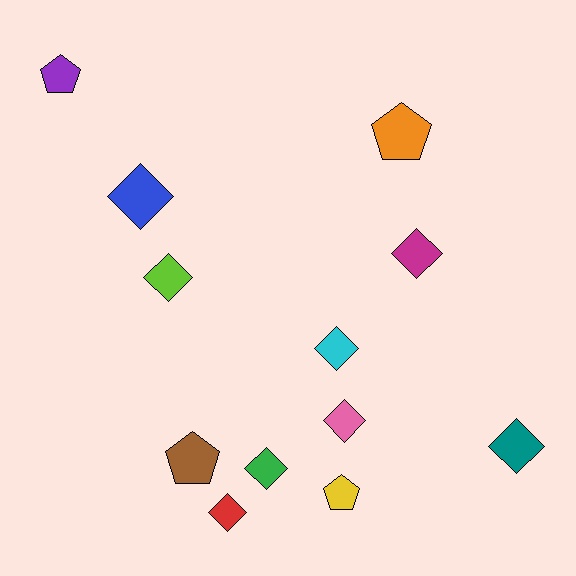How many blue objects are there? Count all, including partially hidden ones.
There is 1 blue object.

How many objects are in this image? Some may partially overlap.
There are 12 objects.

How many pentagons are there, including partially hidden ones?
There are 4 pentagons.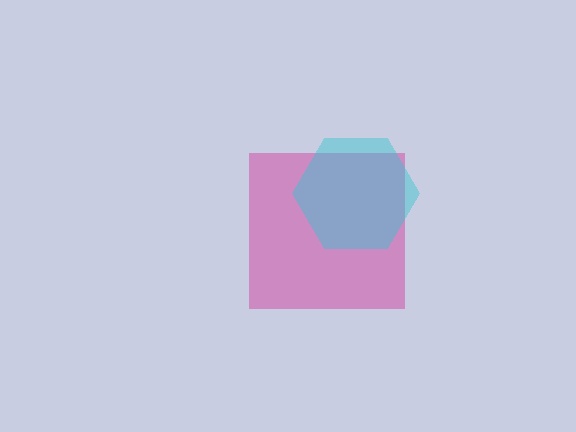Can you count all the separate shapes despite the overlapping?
Yes, there are 2 separate shapes.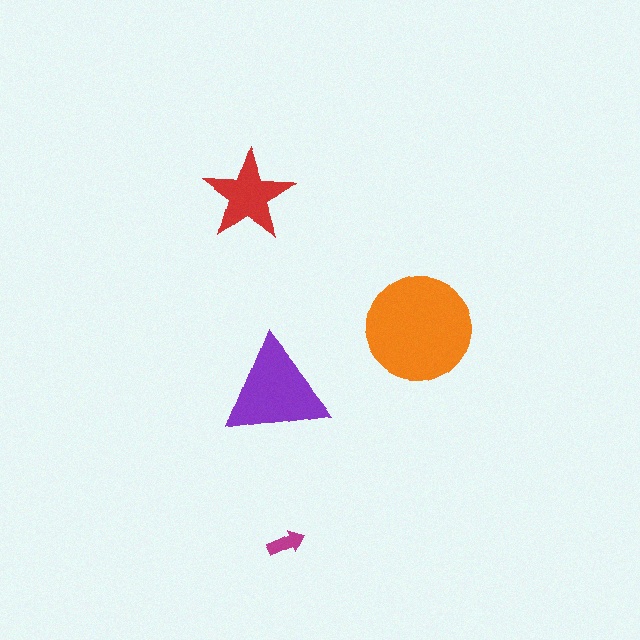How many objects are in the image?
There are 4 objects in the image.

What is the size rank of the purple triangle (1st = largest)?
2nd.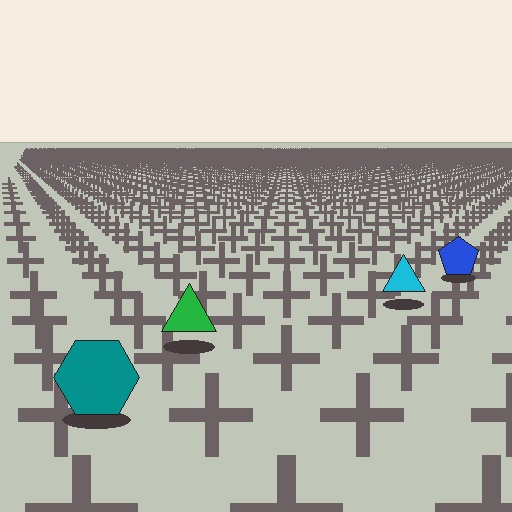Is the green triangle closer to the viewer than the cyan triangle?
Yes. The green triangle is closer — you can tell from the texture gradient: the ground texture is coarser near it.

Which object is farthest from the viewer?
The blue pentagon is farthest from the viewer. It appears smaller and the ground texture around it is denser.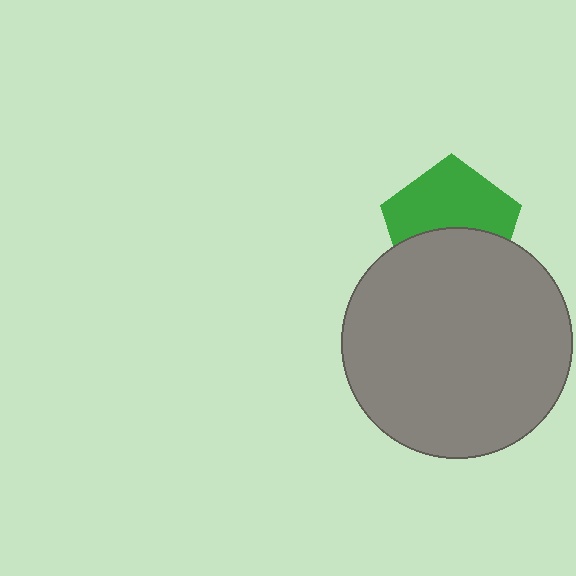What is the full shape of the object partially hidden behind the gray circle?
The partially hidden object is a green pentagon.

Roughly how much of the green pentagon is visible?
About half of it is visible (roughly 55%).